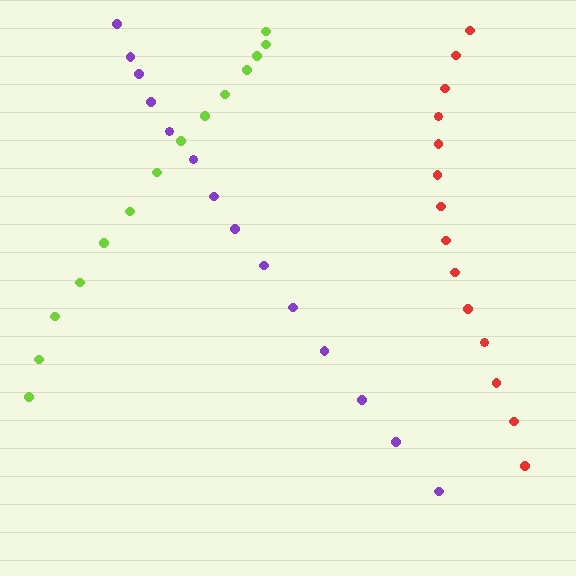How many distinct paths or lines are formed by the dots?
There are 3 distinct paths.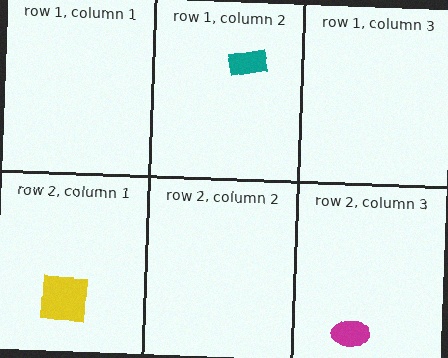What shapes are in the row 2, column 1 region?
The yellow square.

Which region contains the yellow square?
The row 2, column 1 region.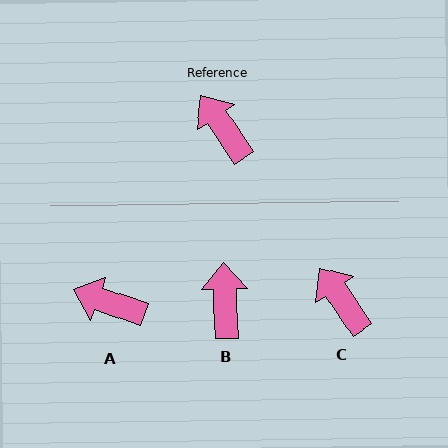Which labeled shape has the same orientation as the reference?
C.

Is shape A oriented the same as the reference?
No, it is off by about 36 degrees.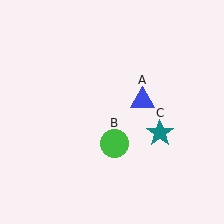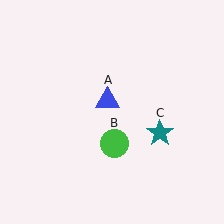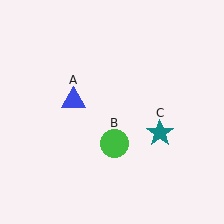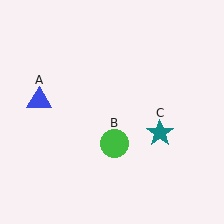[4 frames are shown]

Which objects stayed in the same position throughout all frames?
Green circle (object B) and teal star (object C) remained stationary.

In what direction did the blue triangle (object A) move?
The blue triangle (object A) moved left.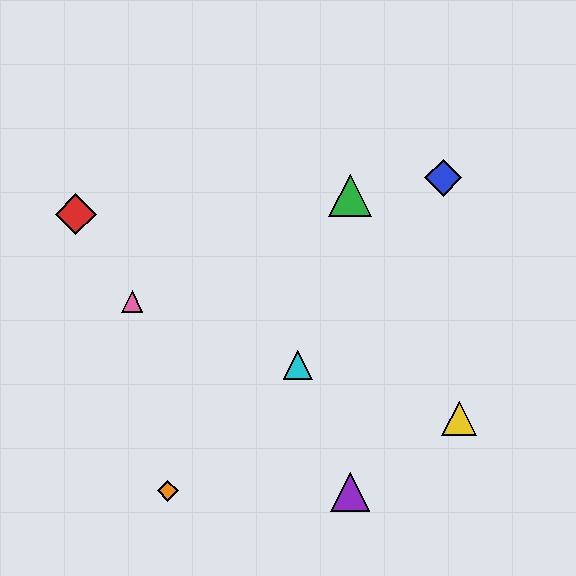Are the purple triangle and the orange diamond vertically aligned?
No, the purple triangle is at x≈350 and the orange diamond is at x≈168.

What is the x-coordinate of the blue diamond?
The blue diamond is at x≈443.